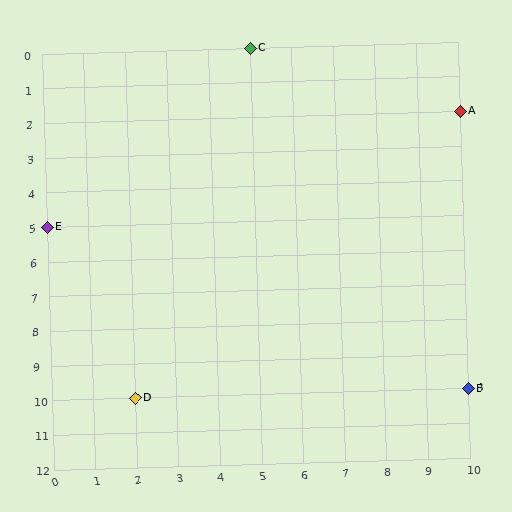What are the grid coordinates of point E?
Point E is at grid coordinates (0, 5).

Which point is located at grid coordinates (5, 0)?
Point C is at (5, 0).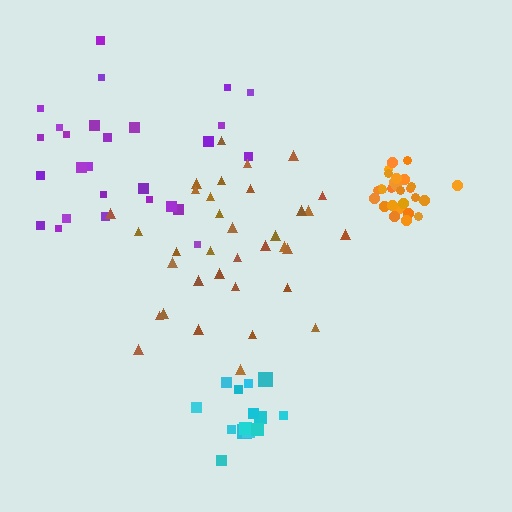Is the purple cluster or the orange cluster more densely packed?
Orange.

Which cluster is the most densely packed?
Orange.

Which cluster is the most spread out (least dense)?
Purple.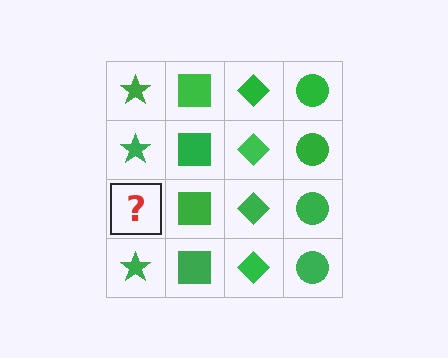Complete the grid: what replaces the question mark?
The question mark should be replaced with a green star.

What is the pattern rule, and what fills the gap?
The rule is that each column has a consistent shape. The gap should be filled with a green star.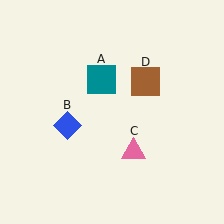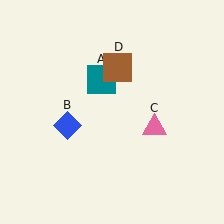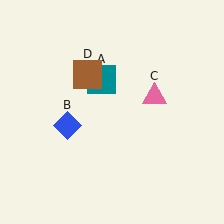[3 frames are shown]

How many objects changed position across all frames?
2 objects changed position: pink triangle (object C), brown square (object D).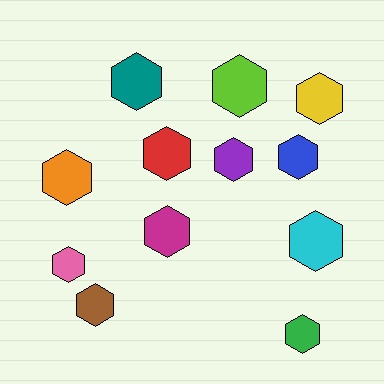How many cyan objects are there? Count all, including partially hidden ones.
There is 1 cyan object.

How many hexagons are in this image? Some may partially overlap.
There are 12 hexagons.